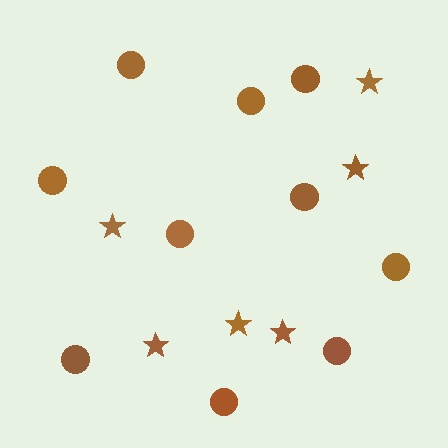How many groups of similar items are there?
There are 2 groups: one group of circles (10) and one group of stars (6).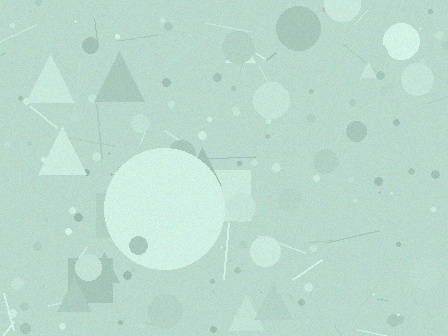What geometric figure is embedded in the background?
A circle is embedded in the background.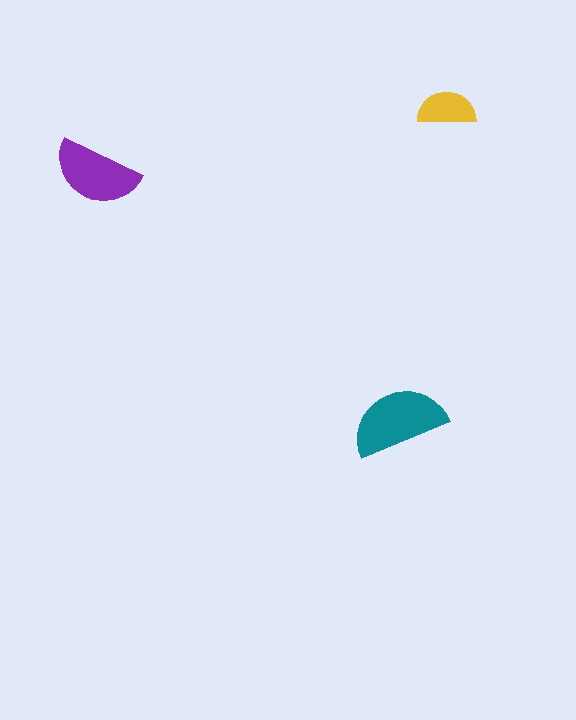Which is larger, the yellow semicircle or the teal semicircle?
The teal one.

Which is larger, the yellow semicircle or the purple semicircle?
The purple one.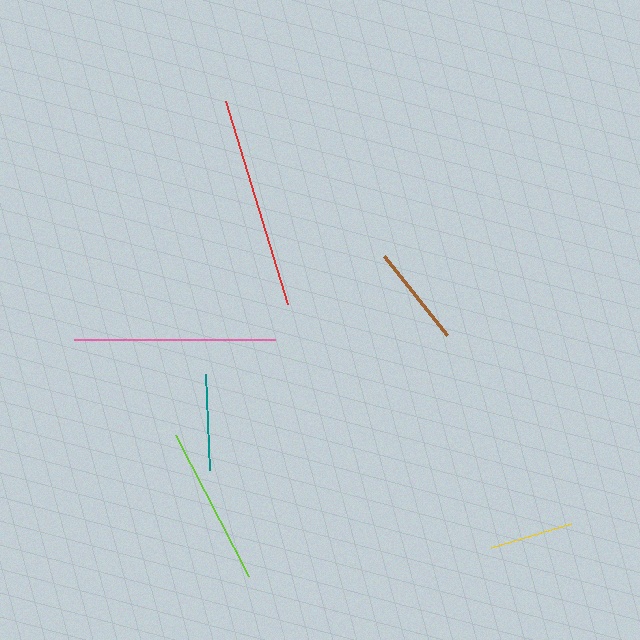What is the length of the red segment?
The red segment is approximately 213 pixels long.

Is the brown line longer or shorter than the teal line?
The brown line is longer than the teal line.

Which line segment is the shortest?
The yellow line is the shortest at approximately 83 pixels.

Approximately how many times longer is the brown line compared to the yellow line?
The brown line is approximately 1.2 times the length of the yellow line.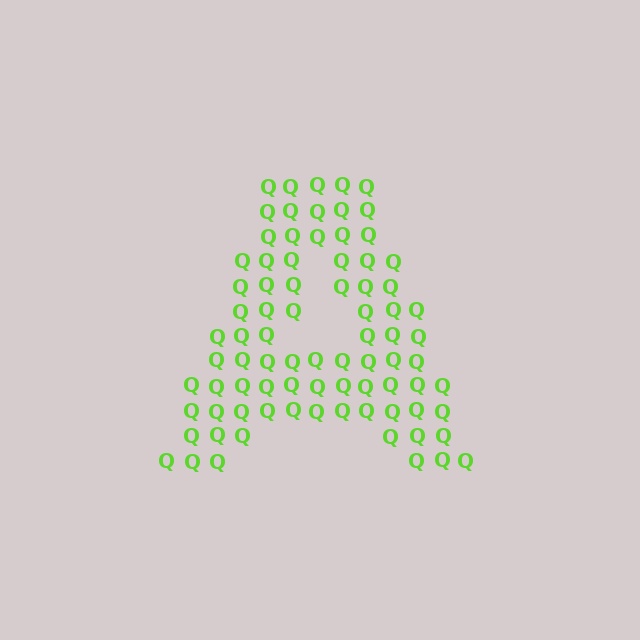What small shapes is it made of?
It is made of small letter Q's.